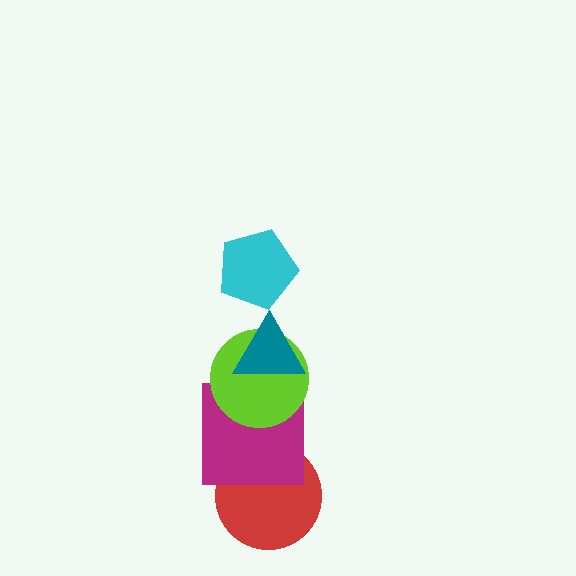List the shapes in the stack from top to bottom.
From top to bottom: the cyan pentagon, the teal triangle, the lime circle, the magenta square, the red circle.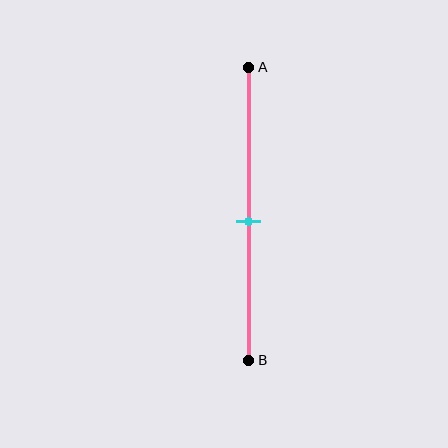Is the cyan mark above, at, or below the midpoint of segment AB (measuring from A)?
The cyan mark is approximately at the midpoint of segment AB.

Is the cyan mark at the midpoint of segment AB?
Yes, the mark is approximately at the midpoint.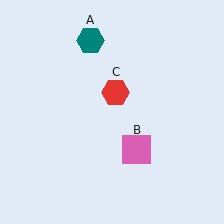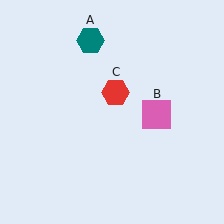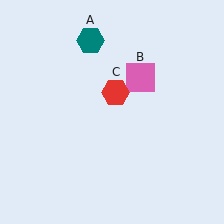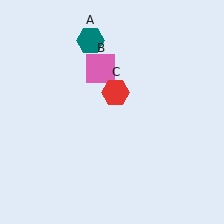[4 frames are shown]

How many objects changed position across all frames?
1 object changed position: pink square (object B).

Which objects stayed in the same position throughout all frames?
Teal hexagon (object A) and red hexagon (object C) remained stationary.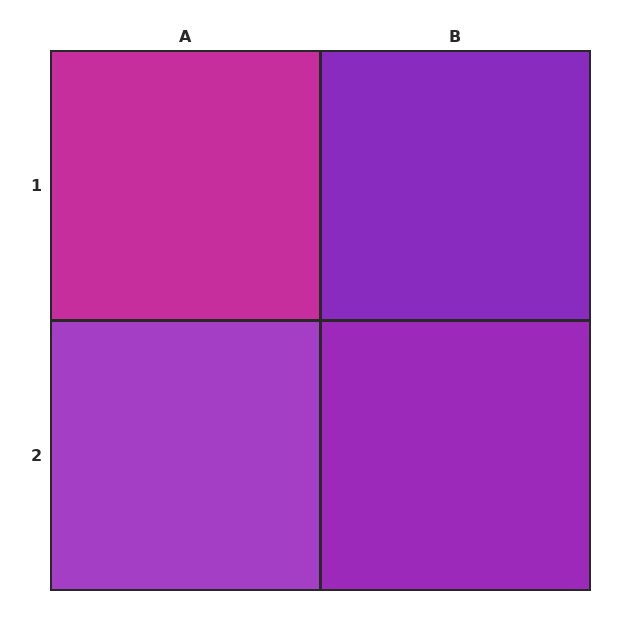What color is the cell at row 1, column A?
Magenta.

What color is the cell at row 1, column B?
Purple.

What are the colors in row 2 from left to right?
Purple, purple.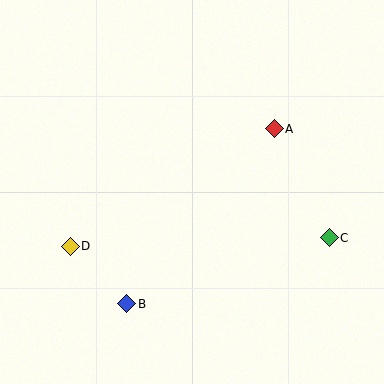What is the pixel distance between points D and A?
The distance between D and A is 235 pixels.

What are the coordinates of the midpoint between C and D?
The midpoint between C and D is at (200, 242).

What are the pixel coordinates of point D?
Point D is at (70, 246).